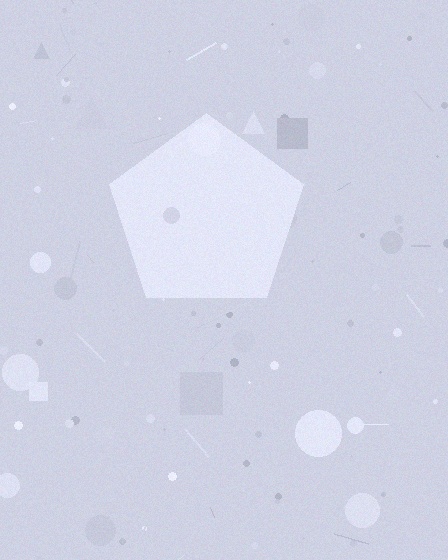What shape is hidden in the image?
A pentagon is hidden in the image.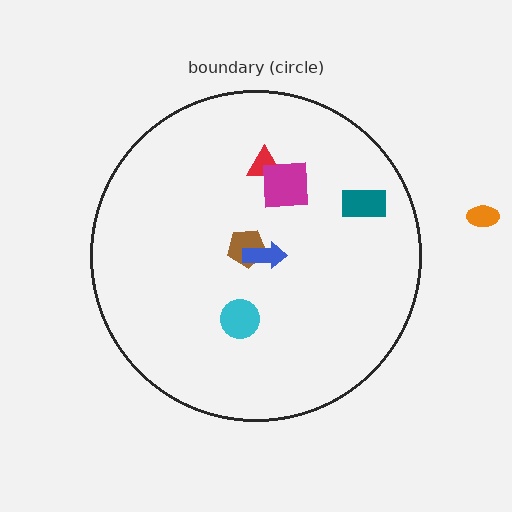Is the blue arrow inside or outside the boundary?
Inside.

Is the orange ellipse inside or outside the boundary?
Outside.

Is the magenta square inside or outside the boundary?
Inside.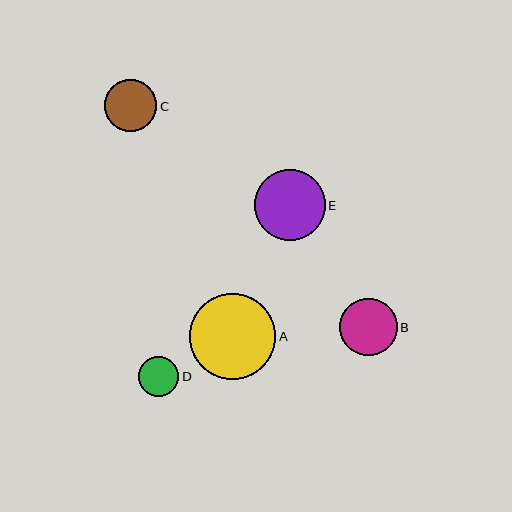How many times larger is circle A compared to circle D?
Circle A is approximately 2.2 times the size of circle D.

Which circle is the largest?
Circle A is the largest with a size of approximately 86 pixels.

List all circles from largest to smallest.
From largest to smallest: A, E, B, C, D.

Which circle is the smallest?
Circle D is the smallest with a size of approximately 40 pixels.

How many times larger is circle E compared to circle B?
Circle E is approximately 1.2 times the size of circle B.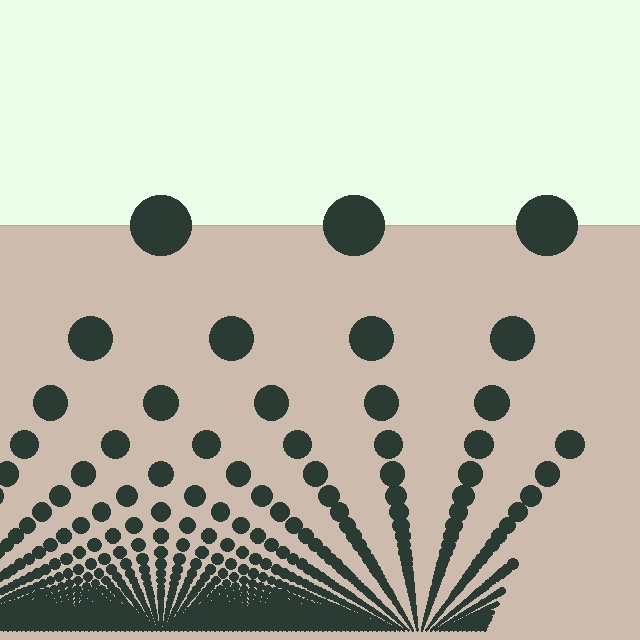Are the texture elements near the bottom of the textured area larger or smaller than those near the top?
Smaller. The gradient is inverted — elements near the bottom are smaller and denser.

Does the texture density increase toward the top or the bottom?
Density increases toward the bottom.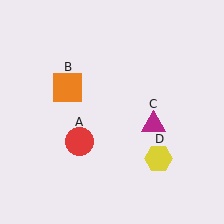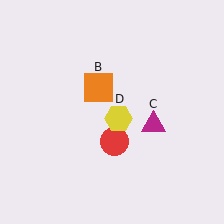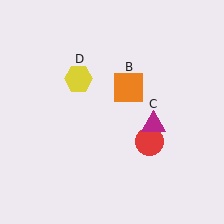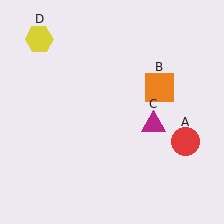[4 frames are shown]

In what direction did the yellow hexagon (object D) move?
The yellow hexagon (object D) moved up and to the left.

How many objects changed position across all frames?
3 objects changed position: red circle (object A), orange square (object B), yellow hexagon (object D).